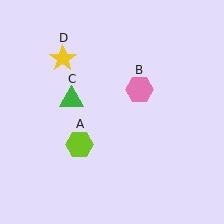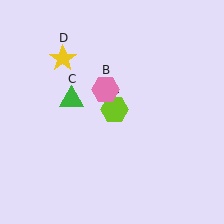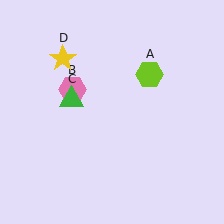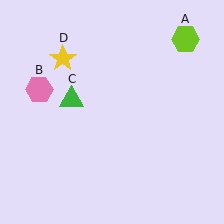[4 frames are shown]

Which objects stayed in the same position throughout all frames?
Green triangle (object C) and yellow star (object D) remained stationary.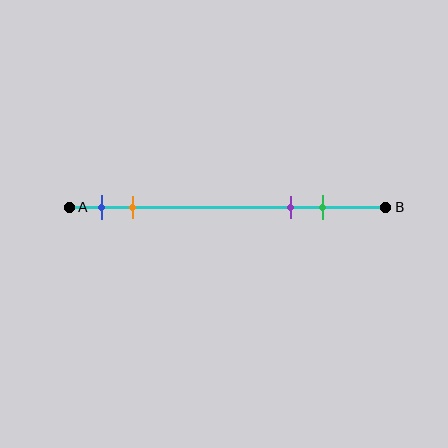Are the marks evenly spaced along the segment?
No, the marks are not evenly spaced.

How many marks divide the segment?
There are 4 marks dividing the segment.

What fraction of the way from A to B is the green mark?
The green mark is approximately 80% (0.8) of the way from A to B.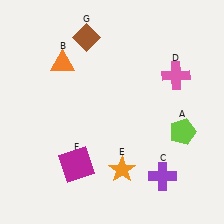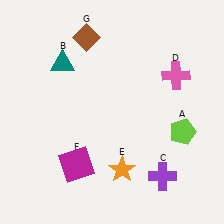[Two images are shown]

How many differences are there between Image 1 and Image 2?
There is 1 difference between the two images.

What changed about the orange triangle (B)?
In Image 1, B is orange. In Image 2, it changed to teal.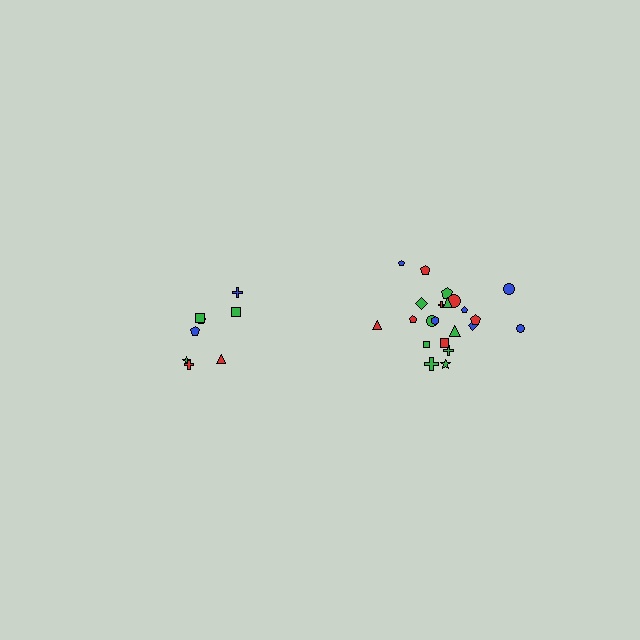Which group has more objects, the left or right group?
The right group.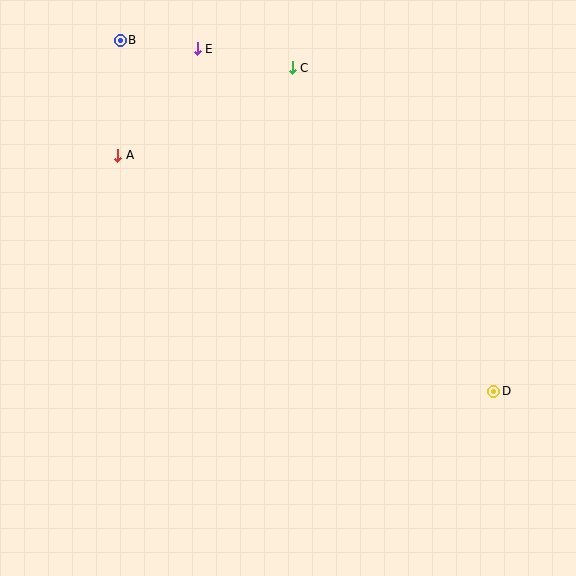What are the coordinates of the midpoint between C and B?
The midpoint between C and B is at (206, 54).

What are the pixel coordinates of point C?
Point C is at (292, 68).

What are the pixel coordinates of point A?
Point A is at (118, 155).